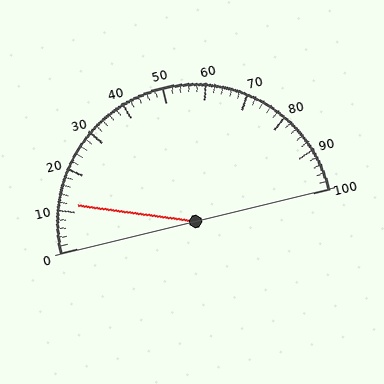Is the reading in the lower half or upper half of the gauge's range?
The reading is in the lower half of the range (0 to 100).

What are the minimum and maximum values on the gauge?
The gauge ranges from 0 to 100.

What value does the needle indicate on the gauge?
The needle indicates approximately 12.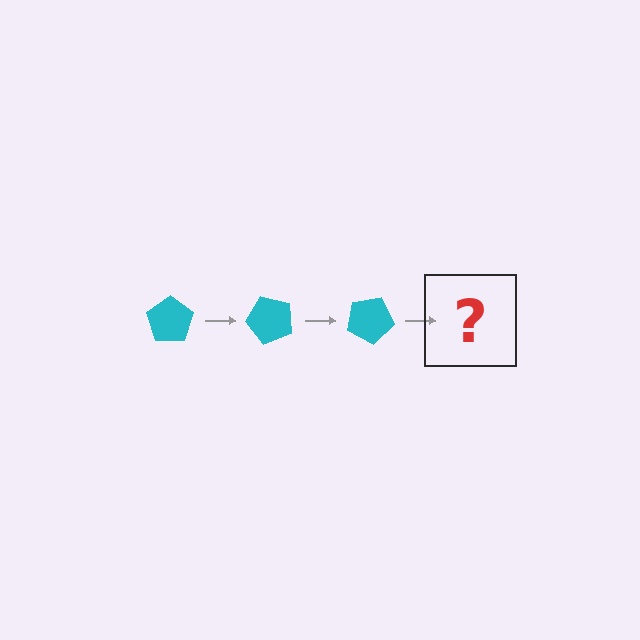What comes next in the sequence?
The next element should be a cyan pentagon rotated 150 degrees.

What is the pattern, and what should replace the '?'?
The pattern is that the pentagon rotates 50 degrees each step. The '?' should be a cyan pentagon rotated 150 degrees.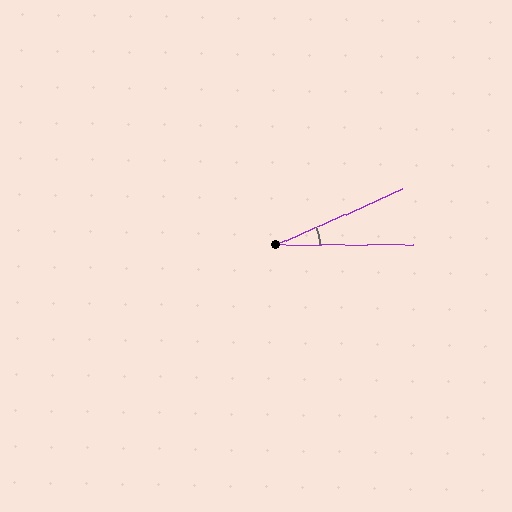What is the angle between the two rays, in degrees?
Approximately 24 degrees.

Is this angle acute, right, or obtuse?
It is acute.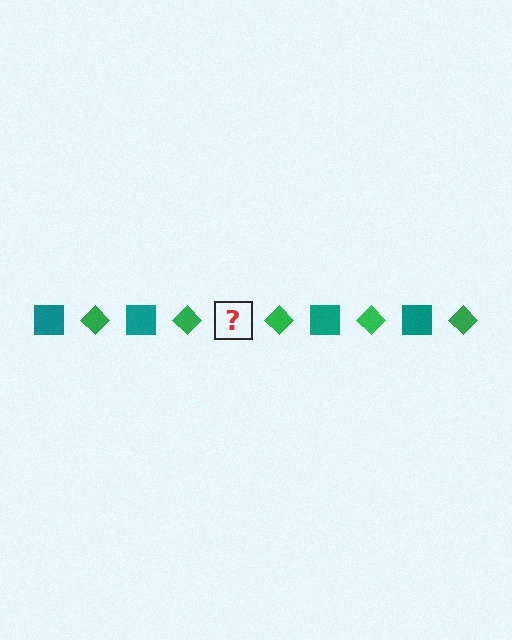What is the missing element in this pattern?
The missing element is a teal square.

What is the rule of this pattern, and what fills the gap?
The rule is that the pattern alternates between teal square and green diamond. The gap should be filled with a teal square.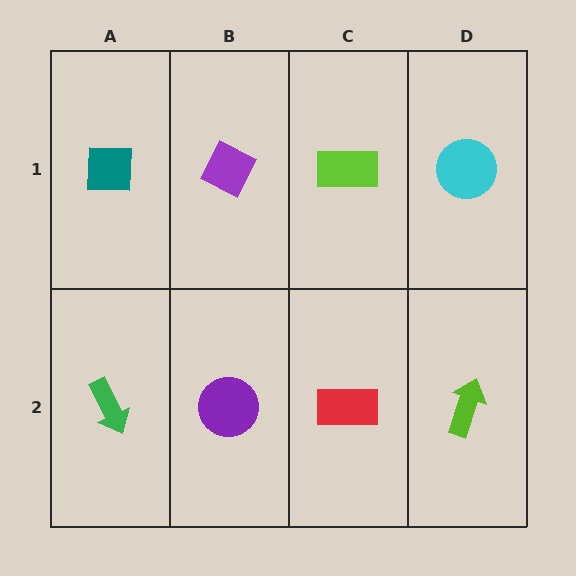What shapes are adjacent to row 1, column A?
A green arrow (row 2, column A), a purple diamond (row 1, column B).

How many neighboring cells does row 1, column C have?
3.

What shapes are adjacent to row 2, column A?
A teal square (row 1, column A), a purple circle (row 2, column B).